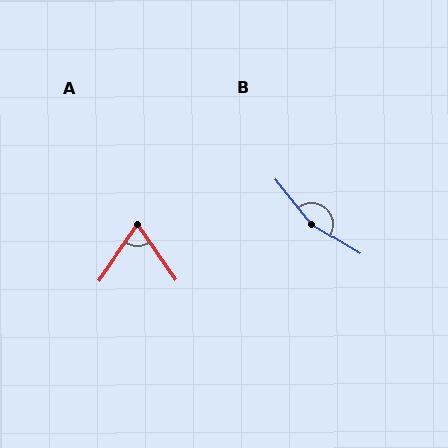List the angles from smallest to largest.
A (70°), B (159°).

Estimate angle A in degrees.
Approximately 70 degrees.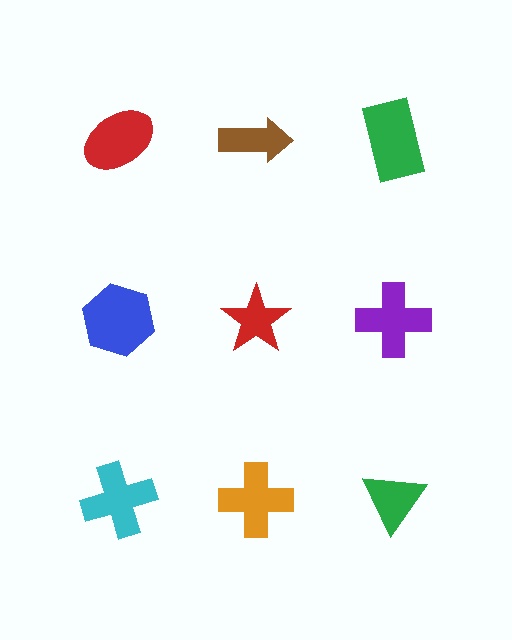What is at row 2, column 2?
A red star.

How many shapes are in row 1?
3 shapes.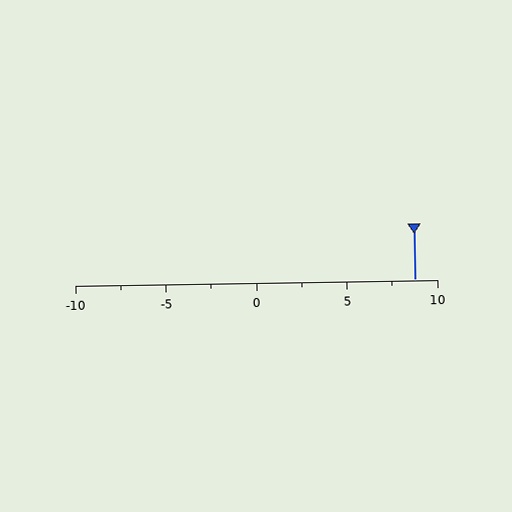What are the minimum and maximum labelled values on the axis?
The axis runs from -10 to 10.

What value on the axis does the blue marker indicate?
The marker indicates approximately 8.8.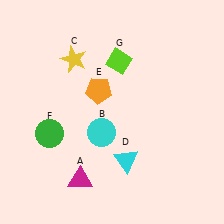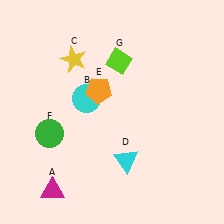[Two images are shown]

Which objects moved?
The objects that moved are: the magenta triangle (A), the cyan circle (B).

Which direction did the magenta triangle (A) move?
The magenta triangle (A) moved left.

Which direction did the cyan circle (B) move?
The cyan circle (B) moved up.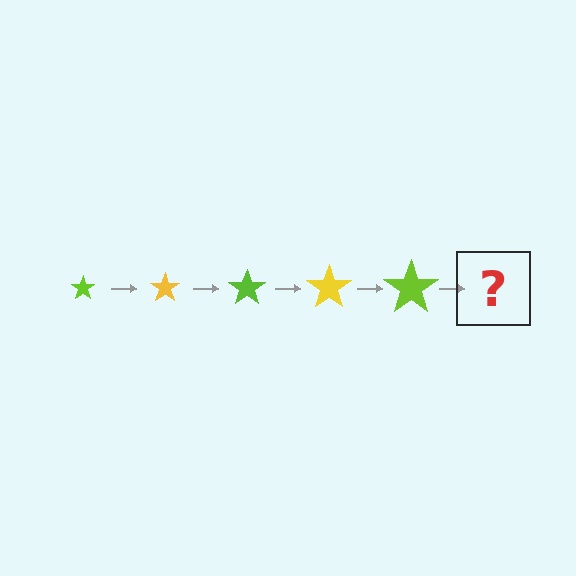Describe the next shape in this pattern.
It should be a yellow star, larger than the previous one.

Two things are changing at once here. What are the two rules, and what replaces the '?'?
The two rules are that the star grows larger each step and the color cycles through lime and yellow. The '?' should be a yellow star, larger than the previous one.